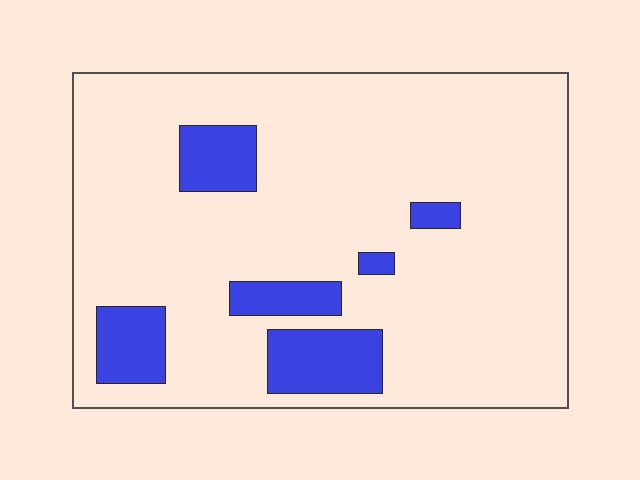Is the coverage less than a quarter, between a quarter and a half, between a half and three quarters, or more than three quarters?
Less than a quarter.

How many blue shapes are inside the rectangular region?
6.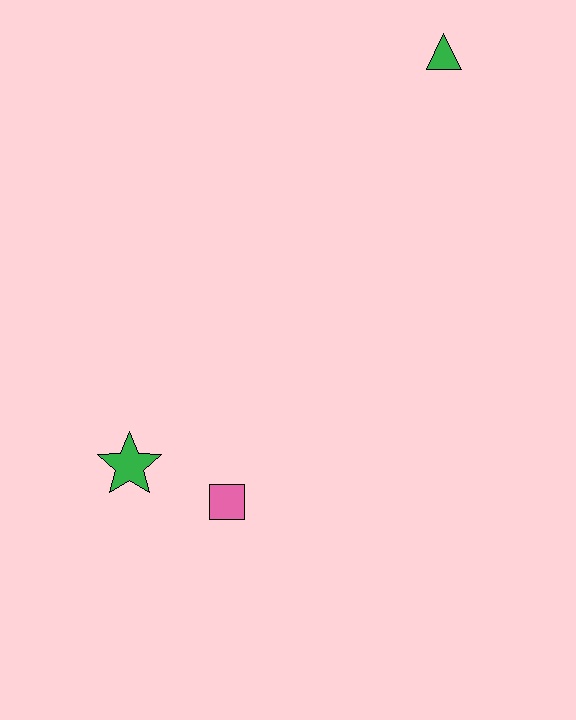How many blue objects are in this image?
There are no blue objects.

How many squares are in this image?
There is 1 square.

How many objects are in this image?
There are 3 objects.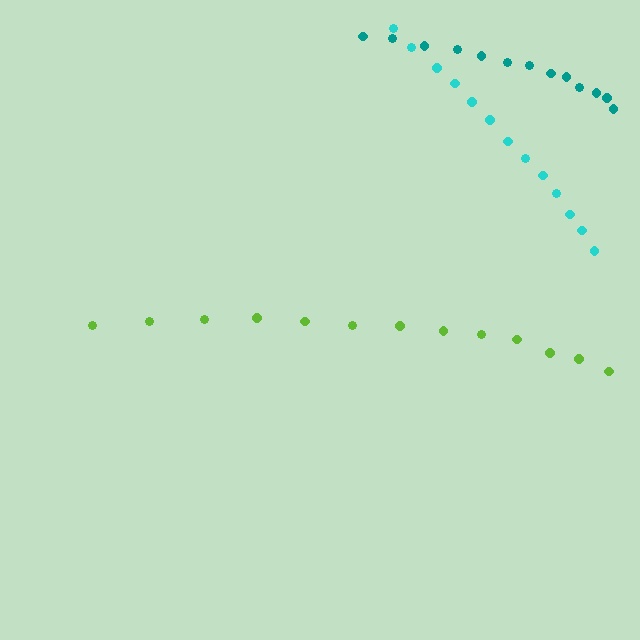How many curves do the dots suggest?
There are 3 distinct paths.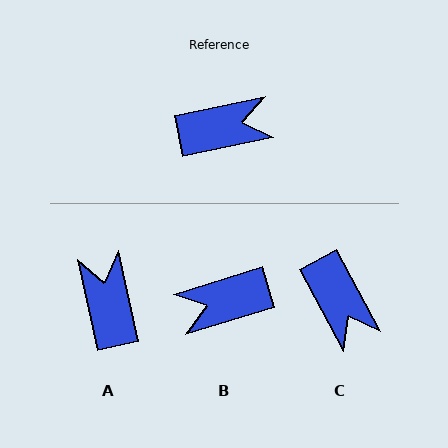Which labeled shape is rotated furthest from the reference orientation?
B, about 175 degrees away.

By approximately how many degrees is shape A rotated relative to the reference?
Approximately 90 degrees counter-clockwise.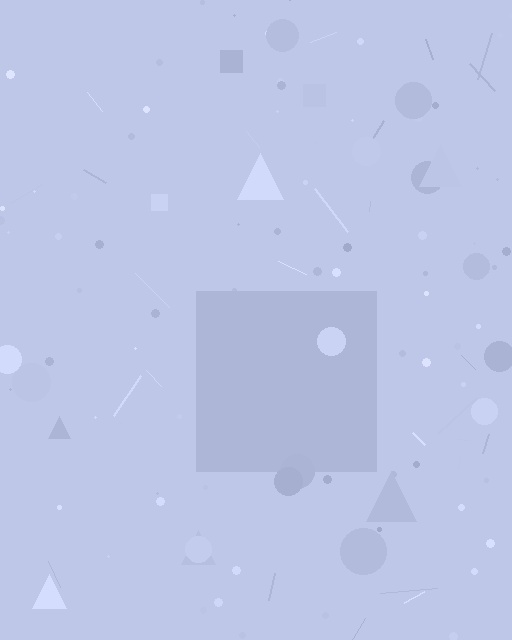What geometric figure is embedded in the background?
A square is embedded in the background.